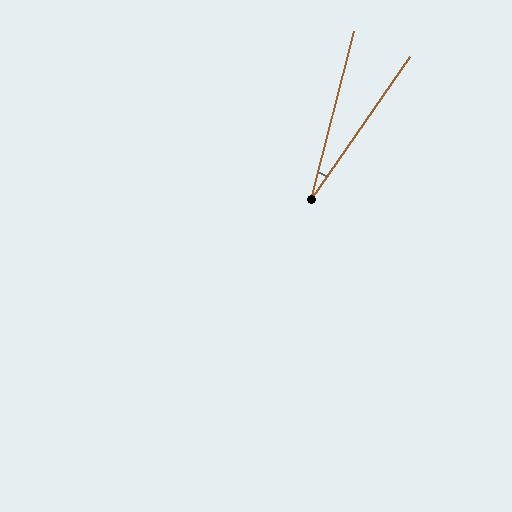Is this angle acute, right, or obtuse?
It is acute.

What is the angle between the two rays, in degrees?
Approximately 21 degrees.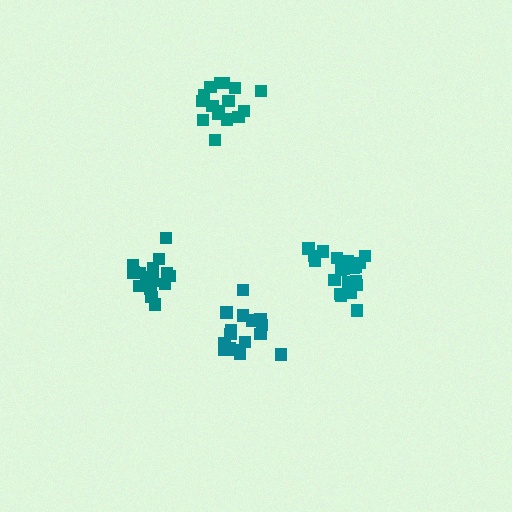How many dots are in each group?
Group 1: 21 dots, Group 2: 16 dots, Group 3: 16 dots, Group 4: 19 dots (72 total).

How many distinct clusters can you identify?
There are 4 distinct clusters.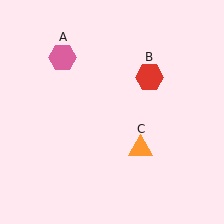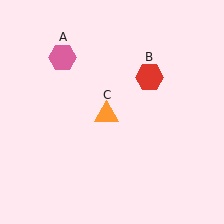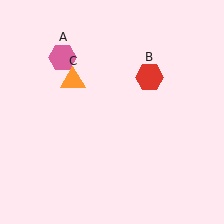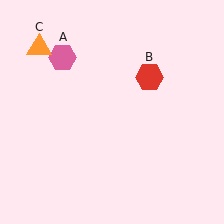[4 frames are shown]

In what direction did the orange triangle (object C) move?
The orange triangle (object C) moved up and to the left.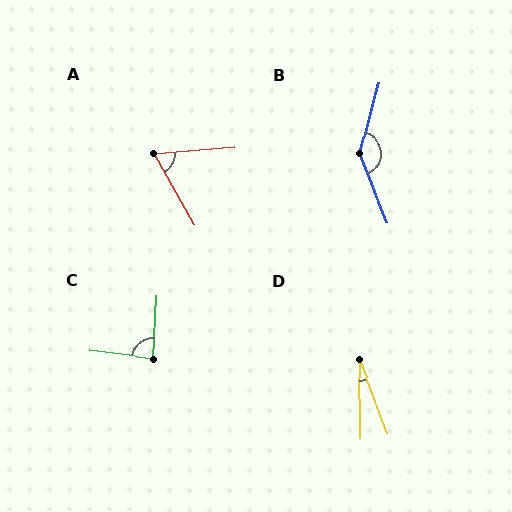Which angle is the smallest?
D, at approximately 20 degrees.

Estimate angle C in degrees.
Approximately 86 degrees.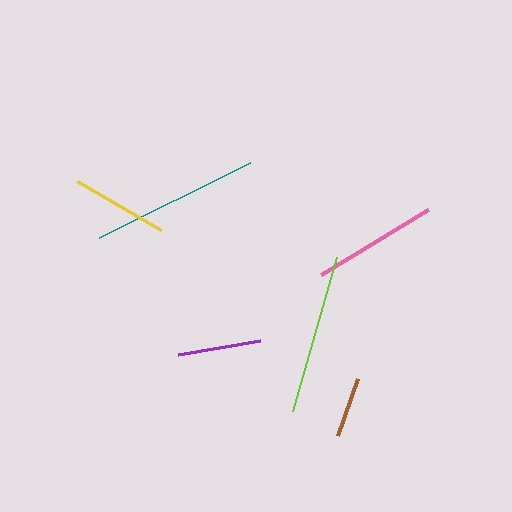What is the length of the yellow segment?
The yellow segment is approximately 97 pixels long.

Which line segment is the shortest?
The brown line is the shortest at approximately 60 pixels.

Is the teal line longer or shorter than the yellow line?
The teal line is longer than the yellow line.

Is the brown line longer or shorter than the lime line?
The lime line is longer than the brown line.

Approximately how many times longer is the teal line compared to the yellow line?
The teal line is approximately 1.7 times the length of the yellow line.